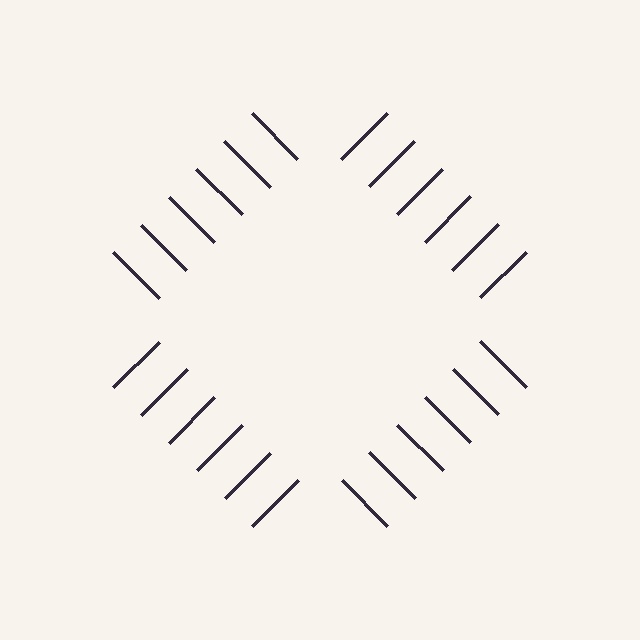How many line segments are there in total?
24 — 6 along each of the 4 edges.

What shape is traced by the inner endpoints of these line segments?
An illusory square — the line segments terminate on its edges but no continuous stroke is drawn.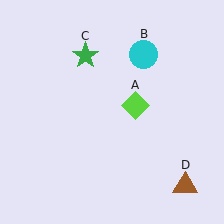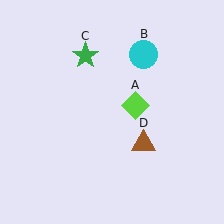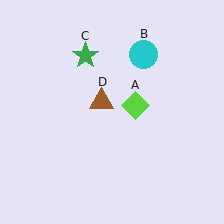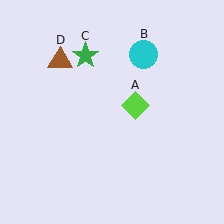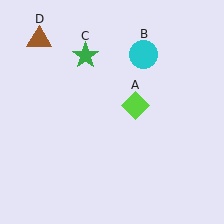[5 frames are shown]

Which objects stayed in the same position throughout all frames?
Lime diamond (object A) and cyan circle (object B) and green star (object C) remained stationary.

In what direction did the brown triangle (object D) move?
The brown triangle (object D) moved up and to the left.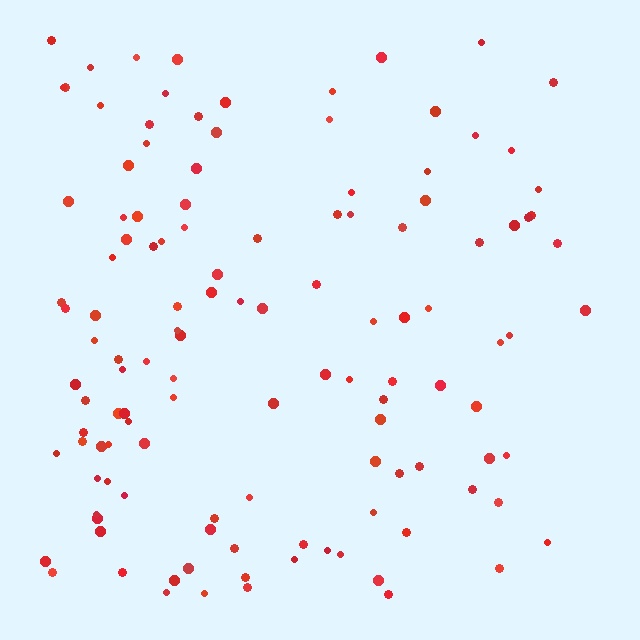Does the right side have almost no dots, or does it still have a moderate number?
Still a moderate number, just noticeably fewer than the left.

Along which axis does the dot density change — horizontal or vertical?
Horizontal.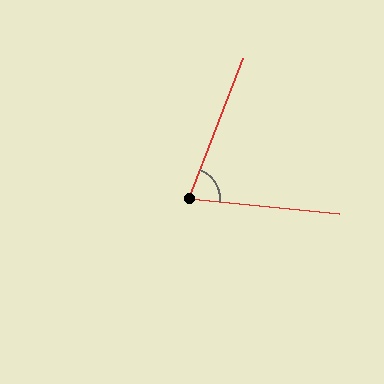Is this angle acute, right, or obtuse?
It is acute.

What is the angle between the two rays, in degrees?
Approximately 75 degrees.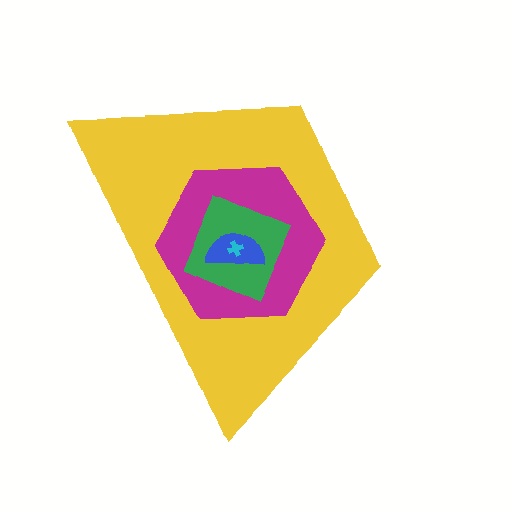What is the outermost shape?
The yellow trapezoid.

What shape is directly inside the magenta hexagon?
The green square.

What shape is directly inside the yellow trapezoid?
The magenta hexagon.